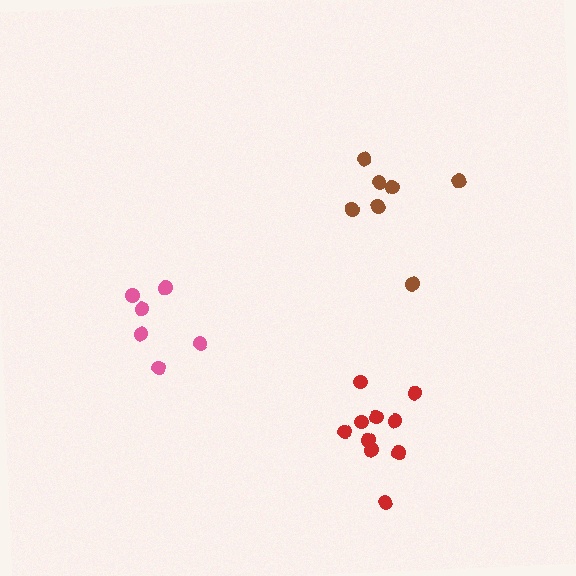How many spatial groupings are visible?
There are 3 spatial groupings.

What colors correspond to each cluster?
The clusters are colored: red, brown, pink.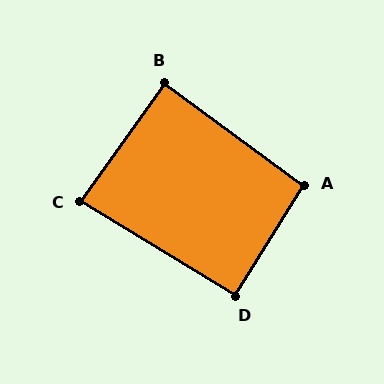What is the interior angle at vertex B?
Approximately 89 degrees (approximately right).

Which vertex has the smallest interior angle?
C, at approximately 86 degrees.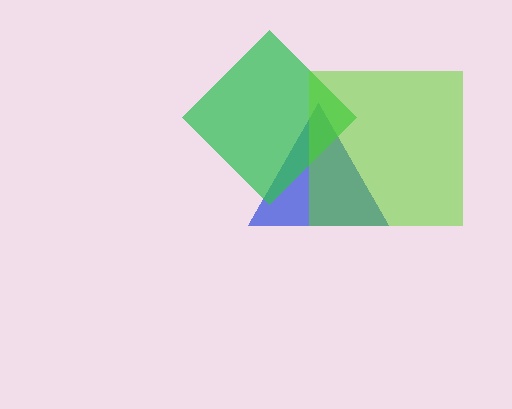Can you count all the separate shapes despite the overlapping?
Yes, there are 3 separate shapes.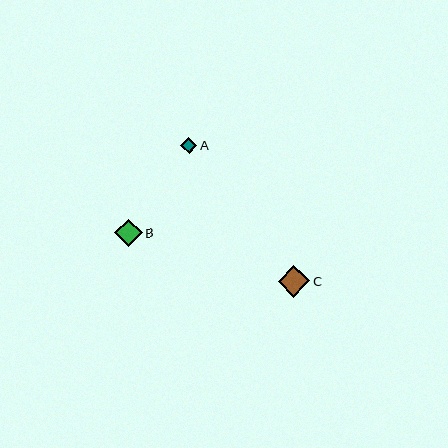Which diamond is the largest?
Diamond C is the largest with a size of approximately 32 pixels.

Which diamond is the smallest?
Diamond A is the smallest with a size of approximately 16 pixels.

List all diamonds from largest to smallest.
From largest to smallest: C, B, A.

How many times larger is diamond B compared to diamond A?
Diamond B is approximately 1.7 times the size of diamond A.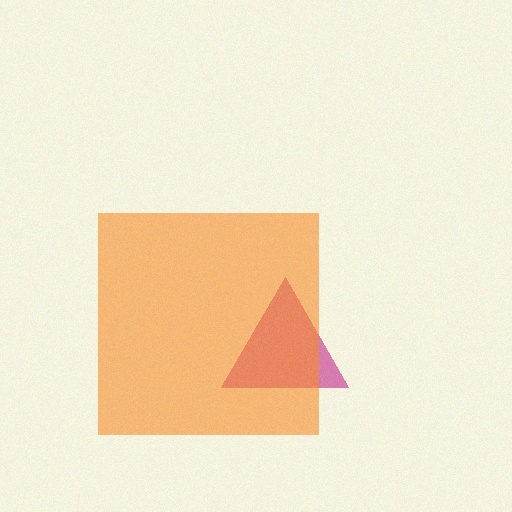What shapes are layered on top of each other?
The layered shapes are: a magenta triangle, an orange square.